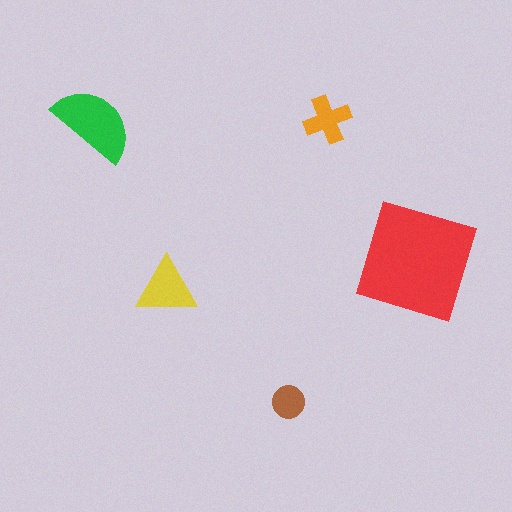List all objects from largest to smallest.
The red square, the green semicircle, the yellow triangle, the orange cross, the brown circle.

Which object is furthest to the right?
The red square is rightmost.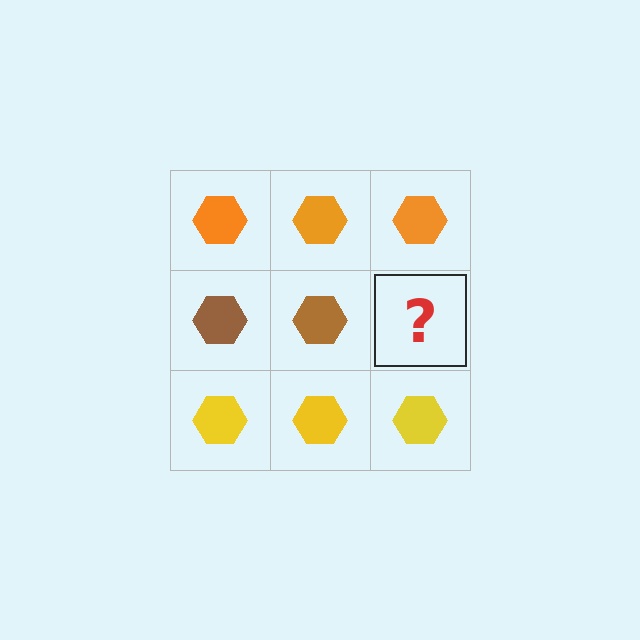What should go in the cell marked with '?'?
The missing cell should contain a brown hexagon.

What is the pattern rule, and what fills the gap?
The rule is that each row has a consistent color. The gap should be filled with a brown hexagon.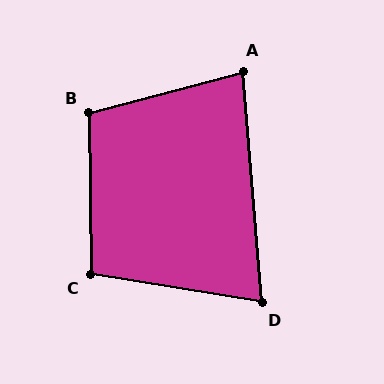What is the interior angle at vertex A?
Approximately 80 degrees (acute).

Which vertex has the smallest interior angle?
D, at approximately 76 degrees.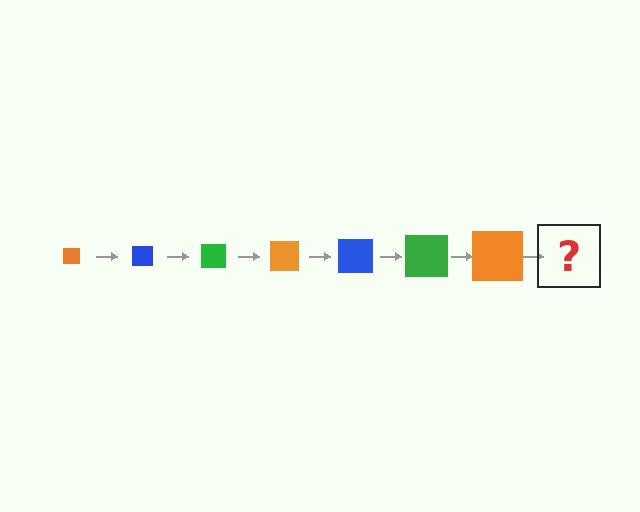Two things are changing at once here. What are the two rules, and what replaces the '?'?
The two rules are that the square grows larger each step and the color cycles through orange, blue, and green. The '?' should be a blue square, larger than the previous one.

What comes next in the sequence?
The next element should be a blue square, larger than the previous one.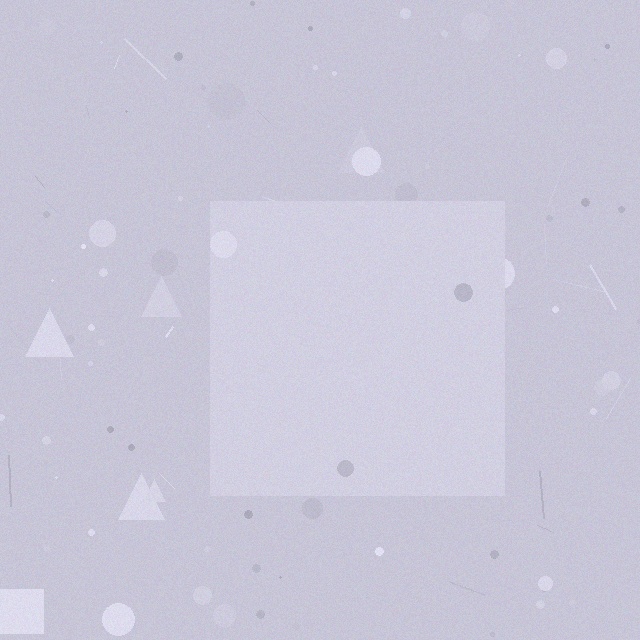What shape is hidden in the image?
A square is hidden in the image.